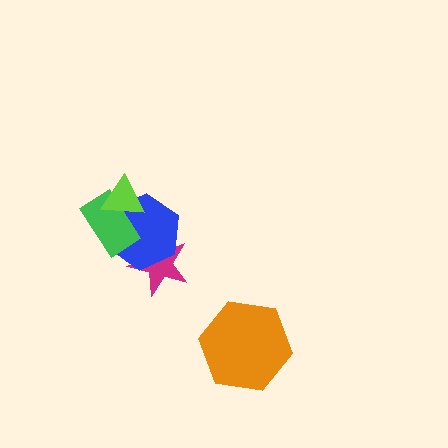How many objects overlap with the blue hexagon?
3 objects overlap with the blue hexagon.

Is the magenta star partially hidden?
Yes, it is partially covered by another shape.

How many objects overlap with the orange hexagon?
0 objects overlap with the orange hexagon.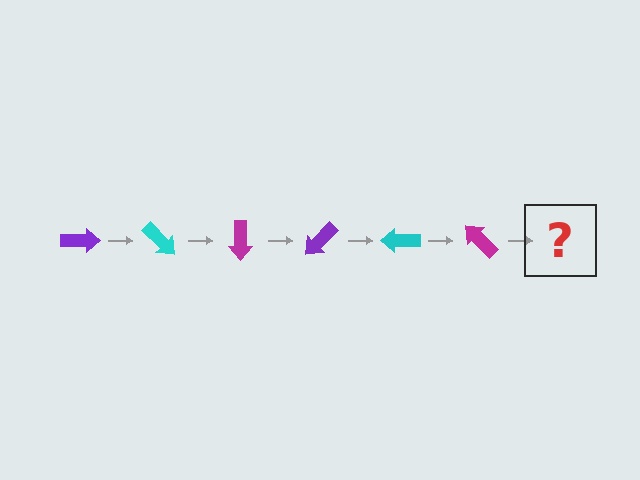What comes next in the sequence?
The next element should be a purple arrow, rotated 270 degrees from the start.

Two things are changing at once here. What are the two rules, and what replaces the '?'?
The two rules are that it rotates 45 degrees each step and the color cycles through purple, cyan, and magenta. The '?' should be a purple arrow, rotated 270 degrees from the start.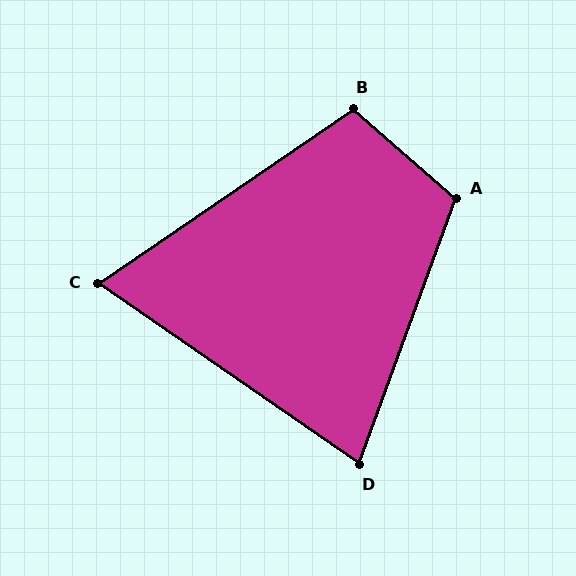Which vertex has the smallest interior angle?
C, at approximately 69 degrees.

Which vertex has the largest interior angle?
A, at approximately 111 degrees.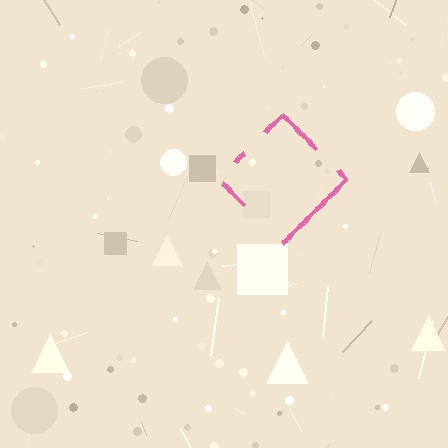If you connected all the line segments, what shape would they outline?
They would outline a diamond.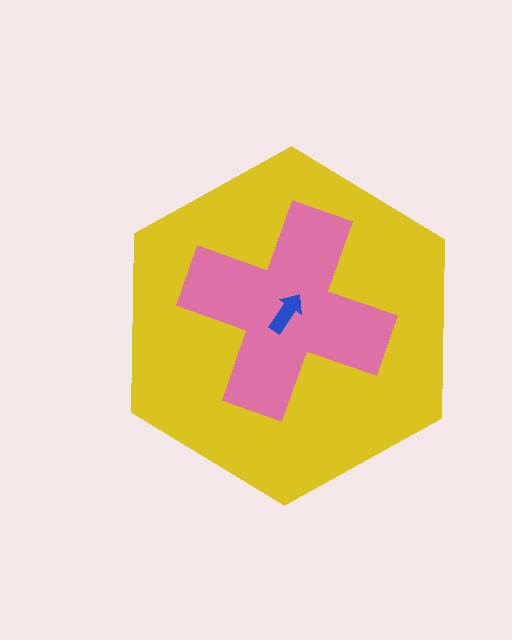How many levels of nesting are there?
3.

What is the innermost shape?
The blue arrow.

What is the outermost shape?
The yellow hexagon.